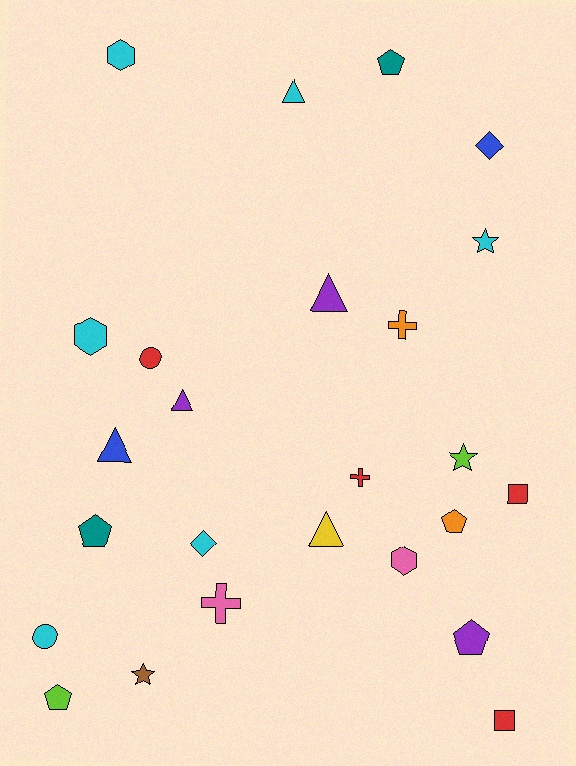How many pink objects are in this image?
There are 2 pink objects.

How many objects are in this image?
There are 25 objects.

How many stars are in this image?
There are 3 stars.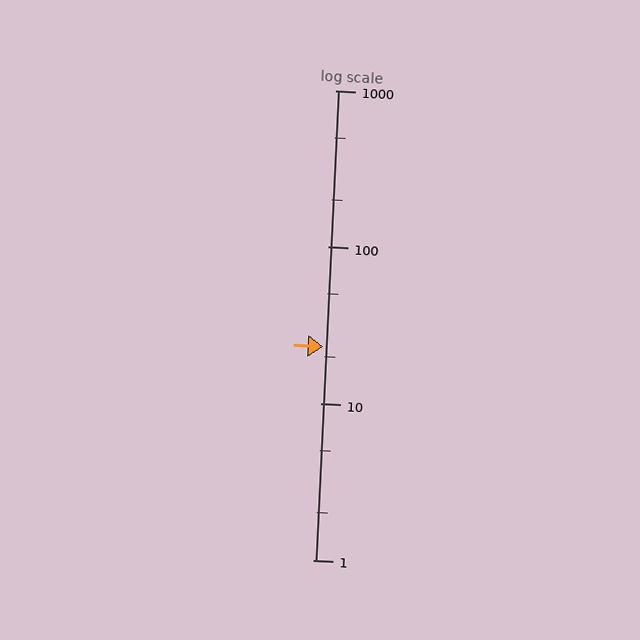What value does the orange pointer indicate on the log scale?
The pointer indicates approximately 23.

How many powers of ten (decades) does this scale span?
The scale spans 3 decades, from 1 to 1000.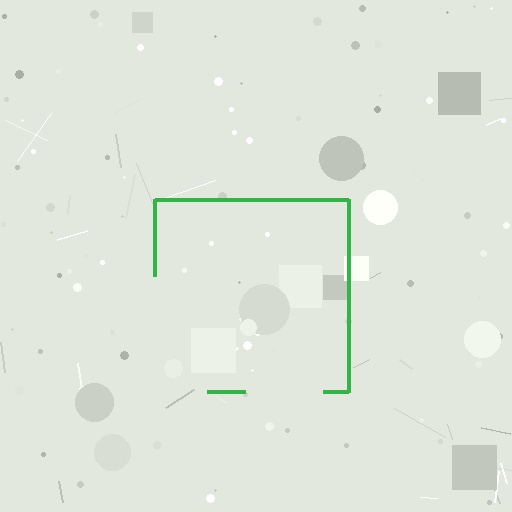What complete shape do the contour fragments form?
The contour fragments form a square.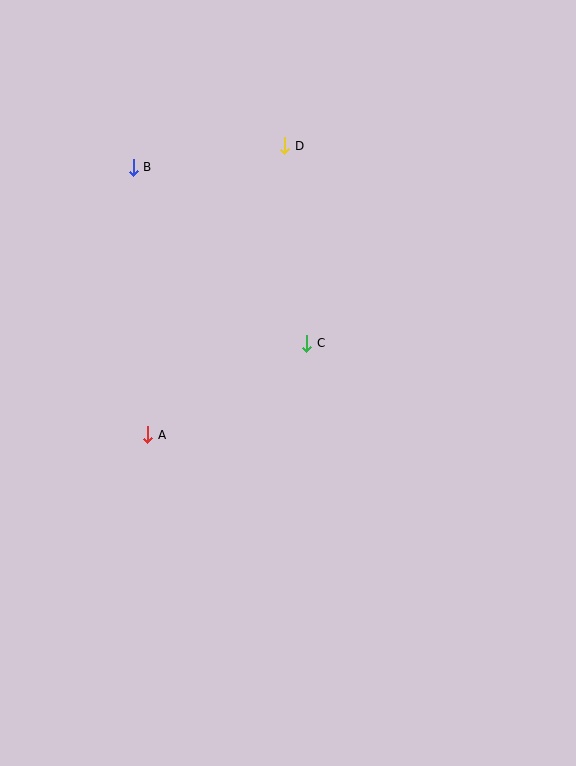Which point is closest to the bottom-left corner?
Point A is closest to the bottom-left corner.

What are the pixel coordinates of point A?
Point A is at (148, 435).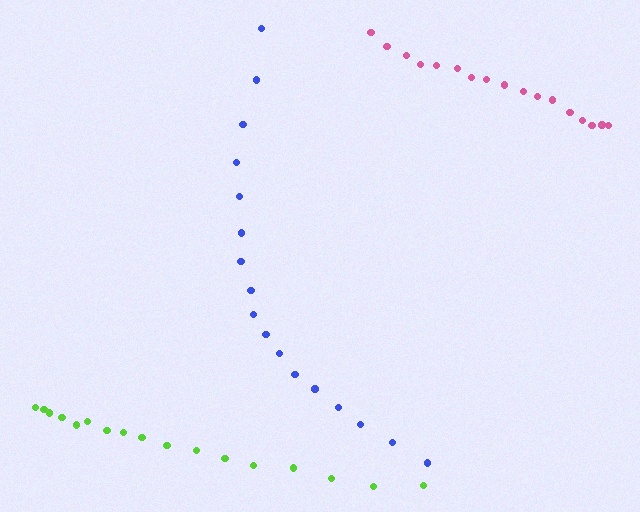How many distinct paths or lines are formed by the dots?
There are 3 distinct paths.